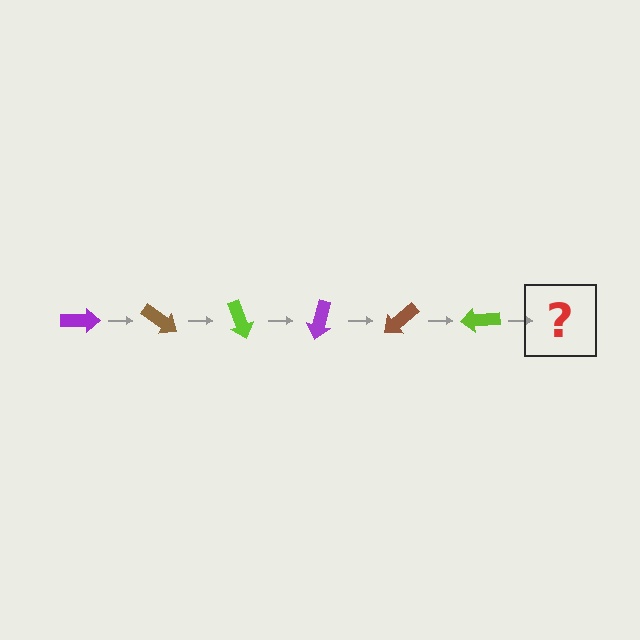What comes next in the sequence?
The next element should be a purple arrow, rotated 210 degrees from the start.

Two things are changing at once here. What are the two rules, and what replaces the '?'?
The two rules are that it rotates 35 degrees each step and the color cycles through purple, brown, and lime. The '?' should be a purple arrow, rotated 210 degrees from the start.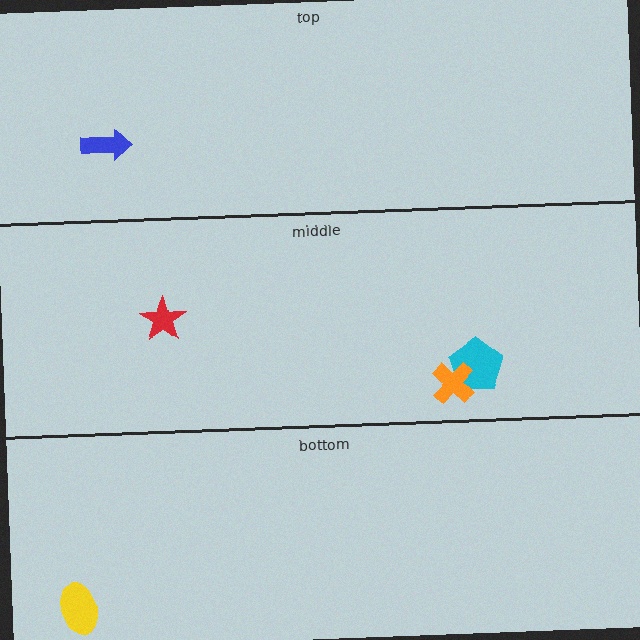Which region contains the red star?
The middle region.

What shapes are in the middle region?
The cyan pentagon, the orange cross, the red star.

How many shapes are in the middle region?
3.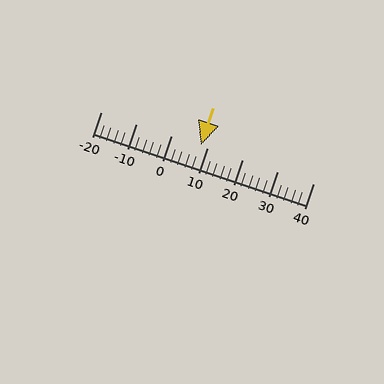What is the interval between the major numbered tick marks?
The major tick marks are spaced 10 units apart.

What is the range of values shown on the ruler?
The ruler shows values from -20 to 40.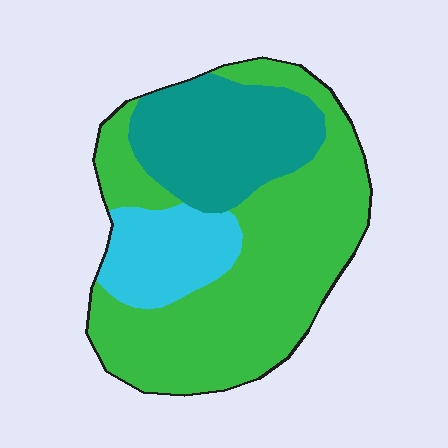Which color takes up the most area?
Green, at roughly 60%.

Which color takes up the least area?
Cyan, at roughly 15%.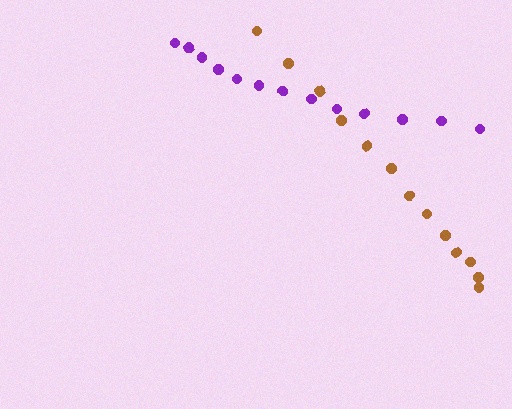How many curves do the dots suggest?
There are 2 distinct paths.